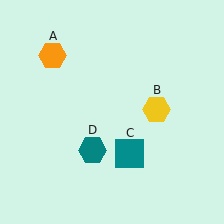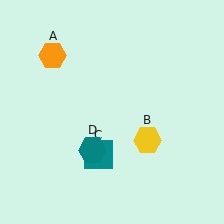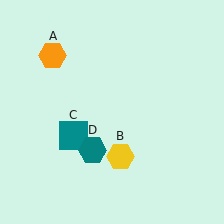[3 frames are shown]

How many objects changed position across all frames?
2 objects changed position: yellow hexagon (object B), teal square (object C).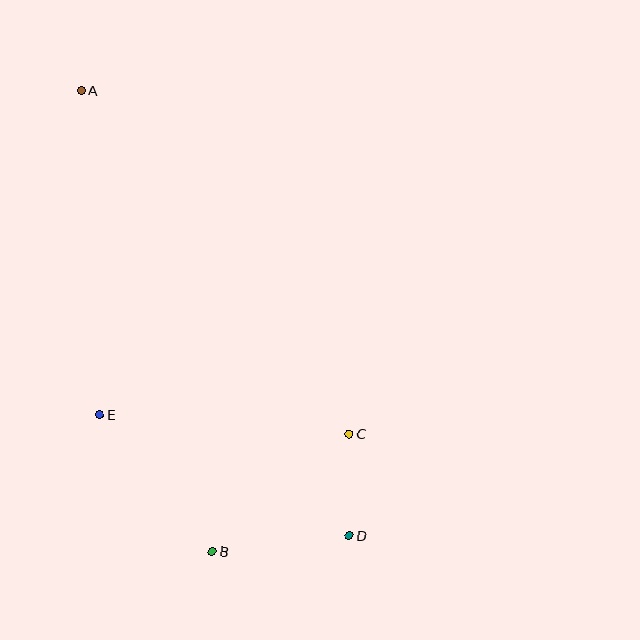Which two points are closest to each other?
Points C and D are closest to each other.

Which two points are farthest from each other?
Points A and D are farthest from each other.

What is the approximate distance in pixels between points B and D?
The distance between B and D is approximately 138 pixels.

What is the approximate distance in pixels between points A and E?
The distance between A and E is approximately 325 pixels.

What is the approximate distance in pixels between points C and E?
The distance between C and E is approximately 250 pixels.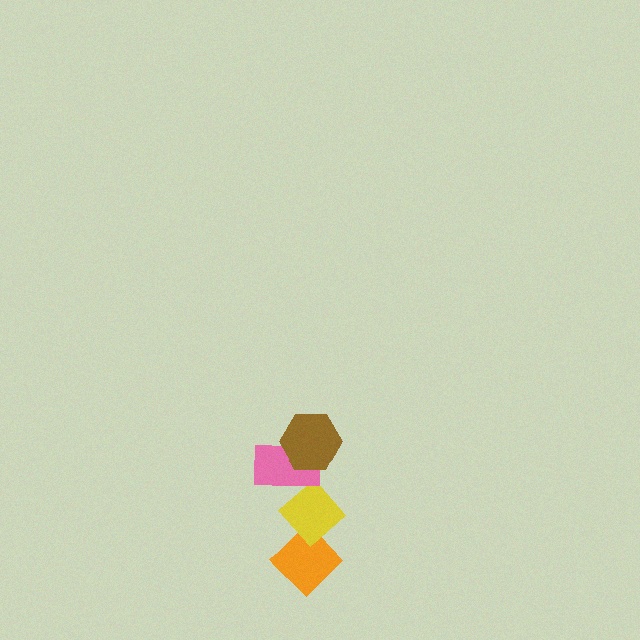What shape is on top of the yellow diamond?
The pink rectangle is on top of the yellow diamond.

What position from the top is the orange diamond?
The orange diamond is 4th from the top.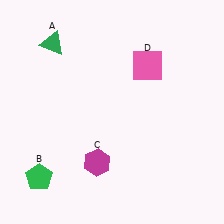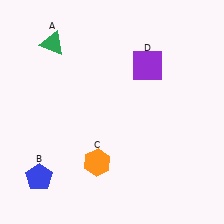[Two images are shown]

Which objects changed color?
B changed from green to blue. C changed from magenta to orange. D changed from pink to purple.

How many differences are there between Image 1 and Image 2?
There are 3 differences between the two images.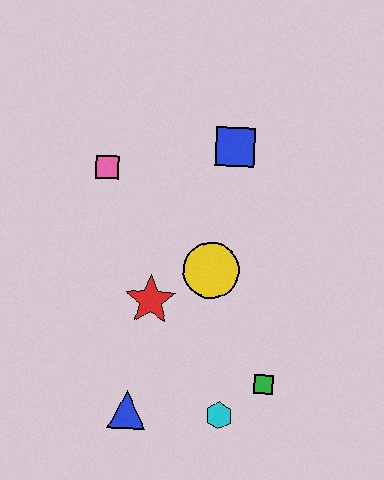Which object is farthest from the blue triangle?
The blue square is farthest from the blue triangle.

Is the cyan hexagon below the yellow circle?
Yes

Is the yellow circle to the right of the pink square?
Yes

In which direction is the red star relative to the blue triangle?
The red star is above the blue triangle.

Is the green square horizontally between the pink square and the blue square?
No